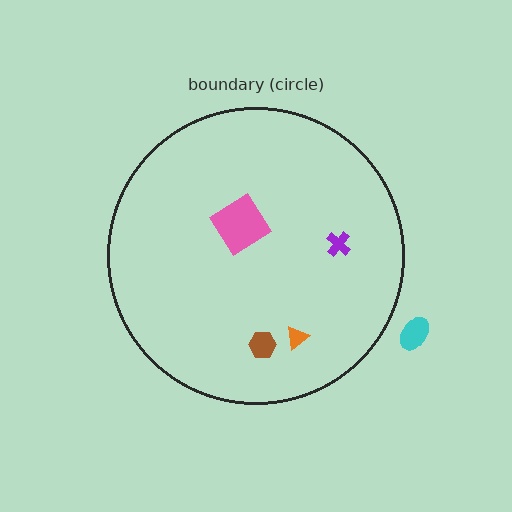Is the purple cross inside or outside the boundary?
Inside.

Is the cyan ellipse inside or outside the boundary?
Outside.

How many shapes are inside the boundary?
4 inside, 1 outside.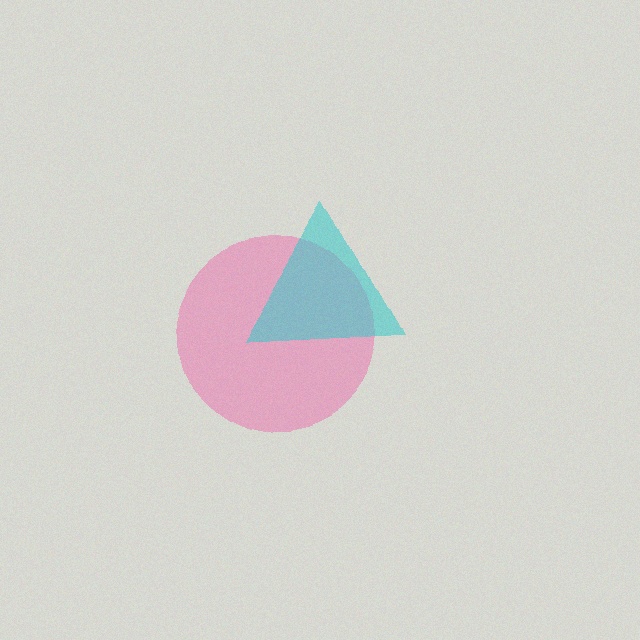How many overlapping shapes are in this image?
There are 2 overlapping shapes in the image.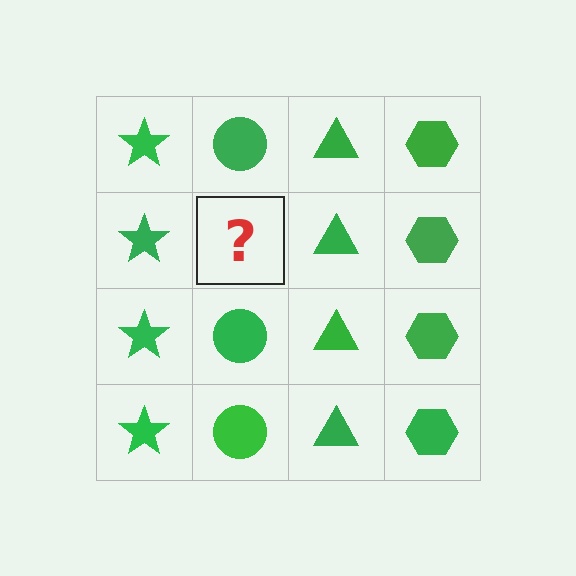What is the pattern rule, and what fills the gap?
The rule is that each column has a consistent shape. The gap should be filled with a green circle.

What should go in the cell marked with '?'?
The missing cell should contain a green circle.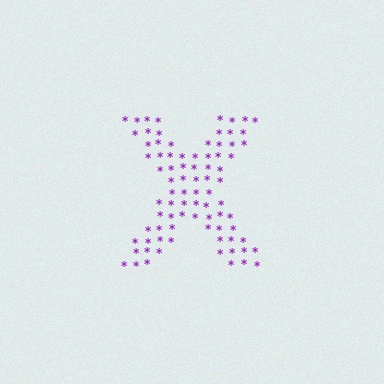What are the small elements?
The small elements are asterisks.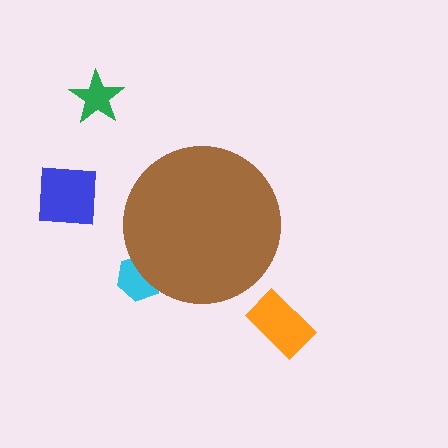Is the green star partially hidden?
No, the green star is fully visible.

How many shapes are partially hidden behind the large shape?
1 shape is partially hidden.